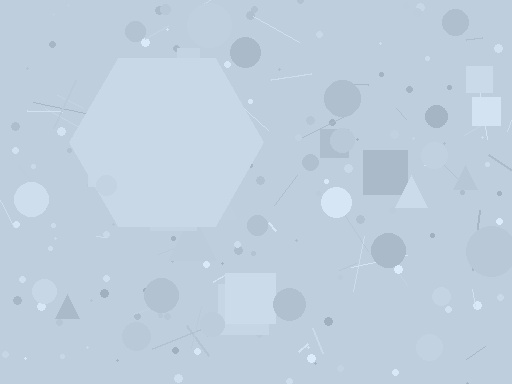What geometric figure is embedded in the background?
A hexagon is embedded in the background.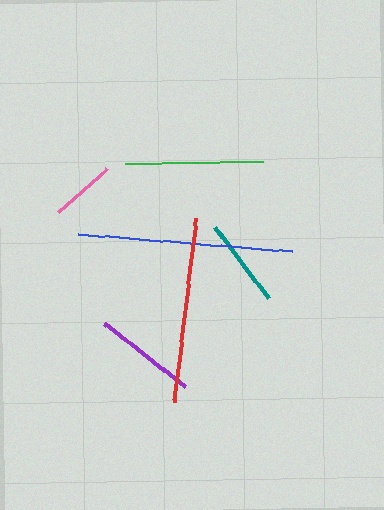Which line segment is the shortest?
The pink line is the shortest at approximately 66 pixels.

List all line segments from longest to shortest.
From longest to shortest: blue, red, green, purple, teal, pink.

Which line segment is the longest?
The blue line is the longest at approximately 214 pixels.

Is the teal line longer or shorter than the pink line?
The teal line is longer than the pink line.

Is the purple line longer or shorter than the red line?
The red line is longer than the purple line.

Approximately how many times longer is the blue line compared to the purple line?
The blue line is approximately 2.1 times the length of the purple line.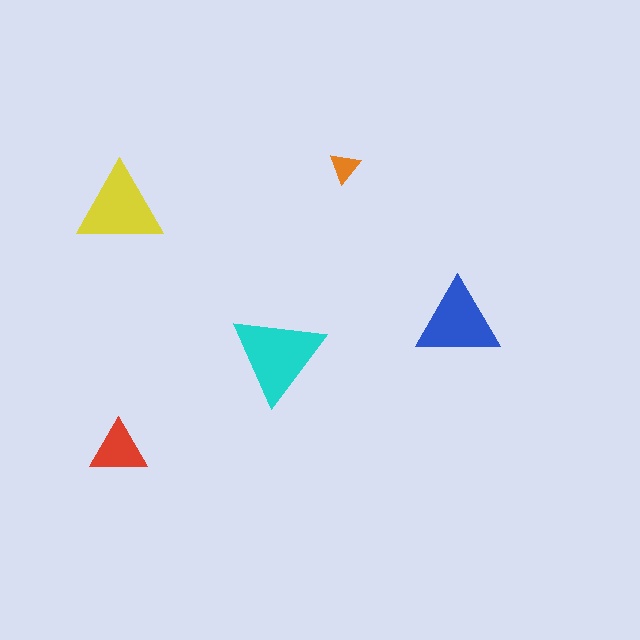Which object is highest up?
The orange triangle is topmost.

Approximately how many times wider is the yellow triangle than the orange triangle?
About 2.5 times wider.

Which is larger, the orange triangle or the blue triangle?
The blue one.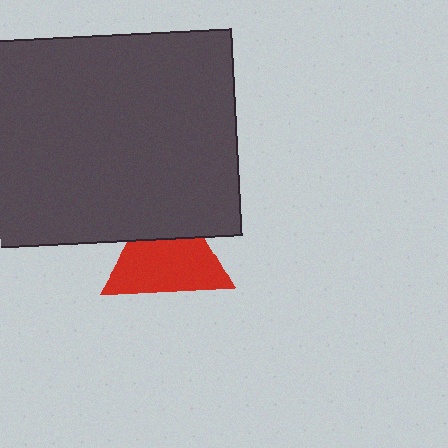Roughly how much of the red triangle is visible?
Most of it is visible (roughly 68%).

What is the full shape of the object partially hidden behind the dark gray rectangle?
The partially hidden object is a red triangle.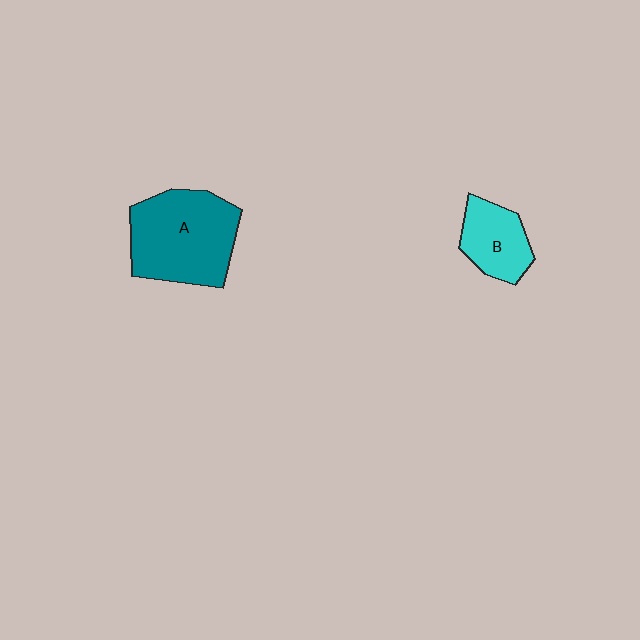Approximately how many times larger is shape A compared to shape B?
Approximately 2.0 times.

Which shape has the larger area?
Shape A (teal).